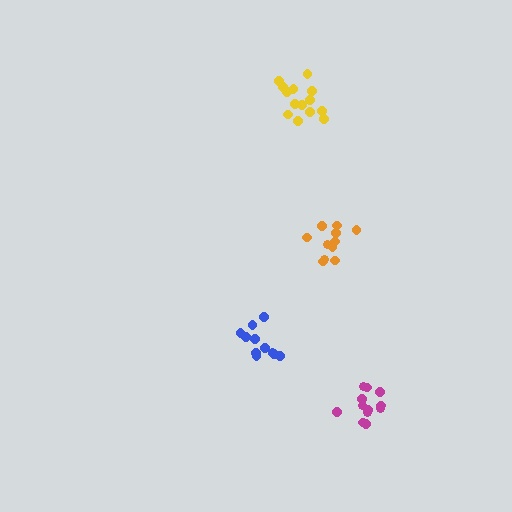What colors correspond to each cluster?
The clusters are colored: yellow, orange, magenta, blue.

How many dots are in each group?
Group 1: 14 dots, Group 2: 11 dots, Group 3: 12 dots, Group 4: 11 dots (48 total).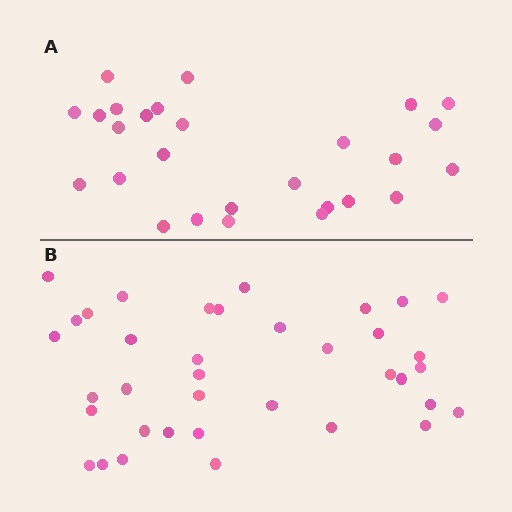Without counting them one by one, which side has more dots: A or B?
Region B (the bottom region) has more dots.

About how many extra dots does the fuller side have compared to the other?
Region B has roughly 10 or so more dots than region A.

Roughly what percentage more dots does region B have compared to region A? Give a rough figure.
About 35% more.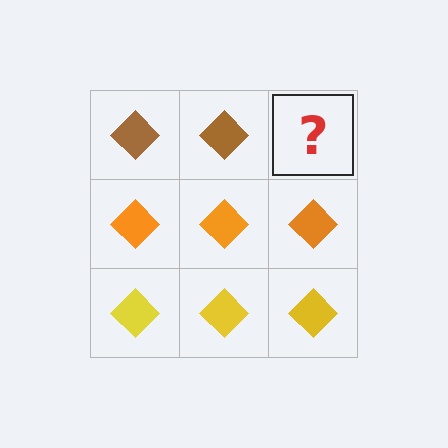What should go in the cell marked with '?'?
The missing cell should contain a brown diamond.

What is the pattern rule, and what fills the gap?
The rule is that each row has a consistent color. The gap should be filled with a brown diamond.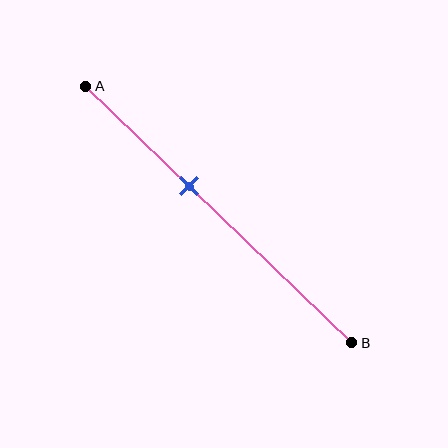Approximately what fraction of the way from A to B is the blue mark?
The blue mark is approximately 40% of the way from A to B.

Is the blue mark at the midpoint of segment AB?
No, the mark is at about 40% from A, not at the 50% midpoint.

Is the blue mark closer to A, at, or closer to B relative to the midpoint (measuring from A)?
The blue mark is closer to point A than the midpoint of segment AB.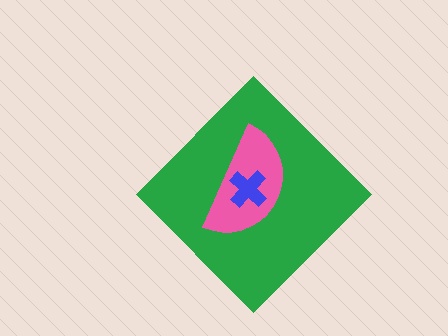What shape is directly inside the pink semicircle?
The blue cross.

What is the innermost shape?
The blue cross.